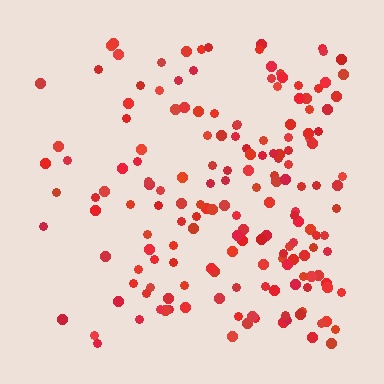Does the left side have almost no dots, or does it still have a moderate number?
Still a moderate number, just noticeably fewer than the right.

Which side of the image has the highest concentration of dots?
The right.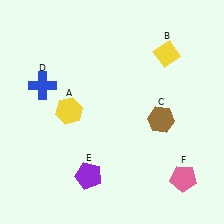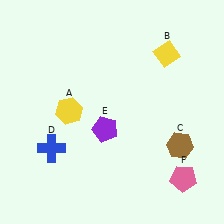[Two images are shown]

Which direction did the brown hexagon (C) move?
The brown hexagon (C) moved down.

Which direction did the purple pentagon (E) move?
The purple pentagon (E) moved up.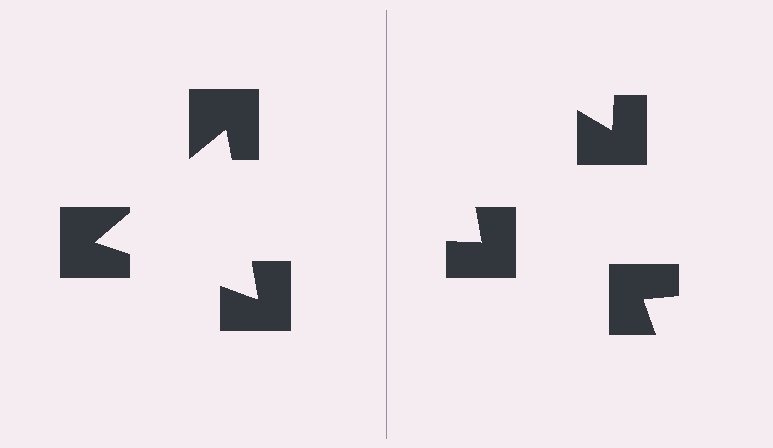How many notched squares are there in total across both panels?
6 — 3 on each side.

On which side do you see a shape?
An illusory triangle appears on the left side. On the right side the wedge cuts are rotated, so no coherent shape forms.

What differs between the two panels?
The notched squares are positioned identically on both sides; only the wedge orientations differ. On the left they align to a triangle; on the right they are misaligned.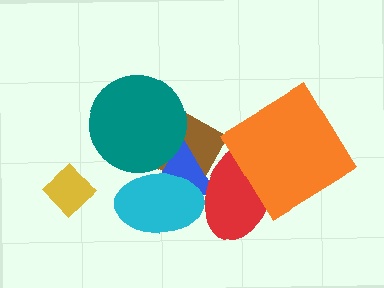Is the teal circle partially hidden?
Yes, it is partially covered by another shape.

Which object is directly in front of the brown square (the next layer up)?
The blue triangle is directly in front of the brown square.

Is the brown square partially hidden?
Yes, it is partially covered by another shape.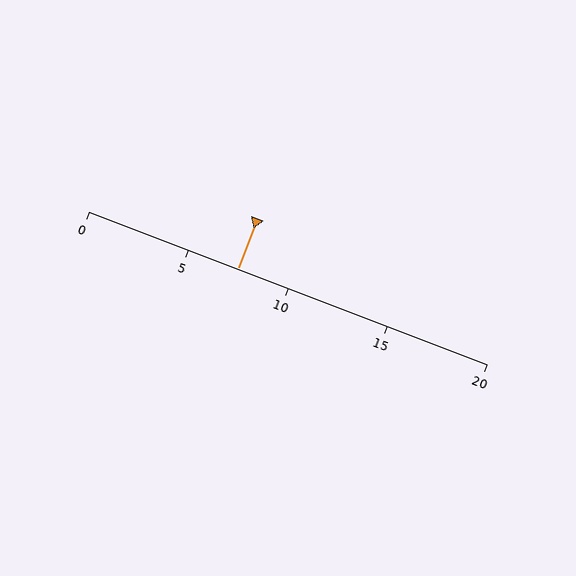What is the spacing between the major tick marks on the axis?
The major ticks are spaced 5 apart.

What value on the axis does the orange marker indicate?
The marker indicates approximately 7.5.